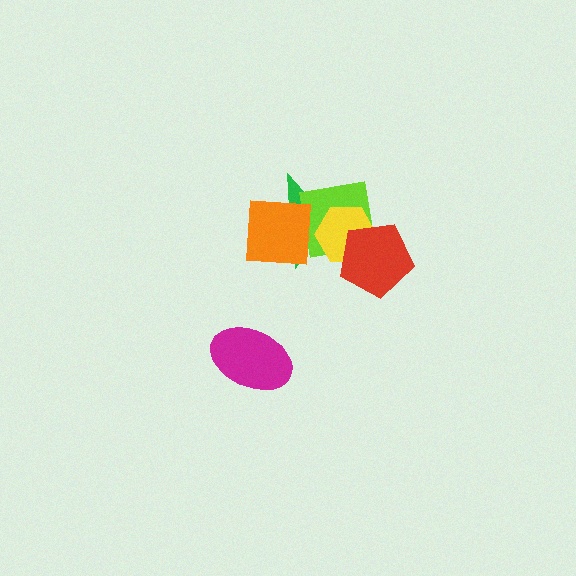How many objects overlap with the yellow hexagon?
3 objects overlap with the yellow hexagon.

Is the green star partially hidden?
Yes, it is partially covered by another shape.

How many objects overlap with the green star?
4 objects overlap with the green star.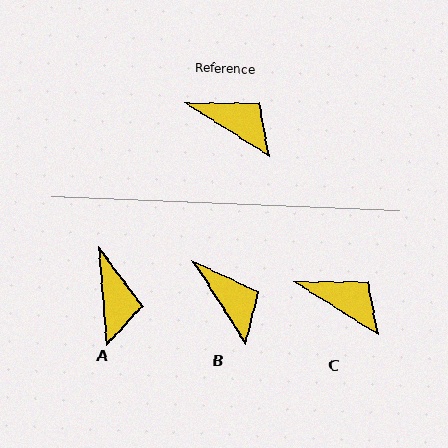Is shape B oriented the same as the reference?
No, it is off by about 25 degrees.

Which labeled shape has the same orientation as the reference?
C.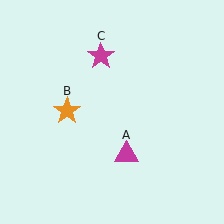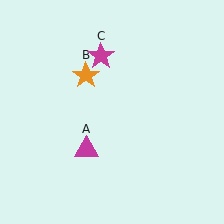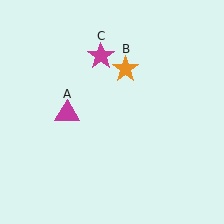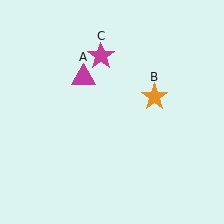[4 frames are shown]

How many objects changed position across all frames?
2 objects changed position: magenta triangle (object A), orange star (object B).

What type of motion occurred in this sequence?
The magenta triangle (object A), orange star (object B) rotated clockwise around the center of the scene.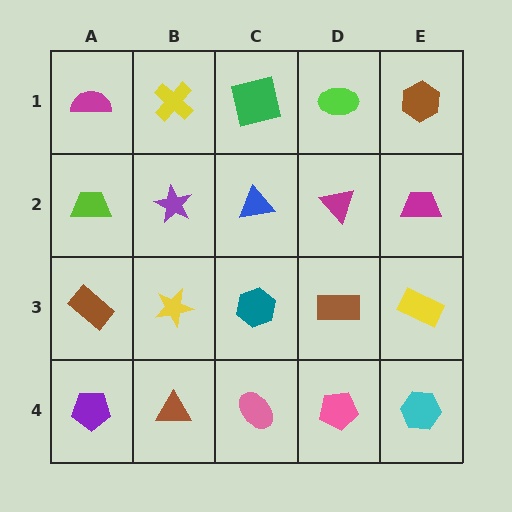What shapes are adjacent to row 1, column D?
A magenta triangle (row 2, column D), a green square (row 1, column C), a brown hexagon (row 1, column E).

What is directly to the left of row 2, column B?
A lime trapezoid.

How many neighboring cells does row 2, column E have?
3.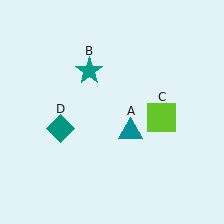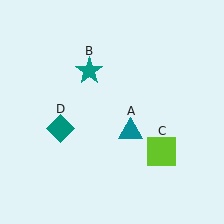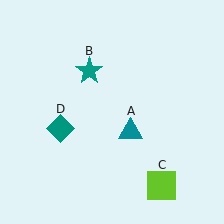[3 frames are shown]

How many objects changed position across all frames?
1 object changed position: lime square (object C).